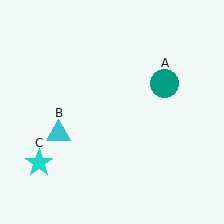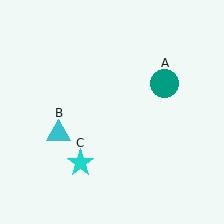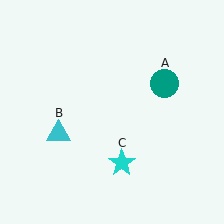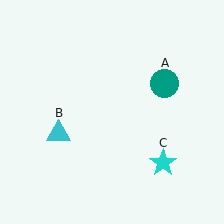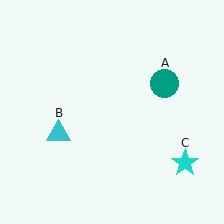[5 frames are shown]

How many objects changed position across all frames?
1 object changed position: cyan star (object C).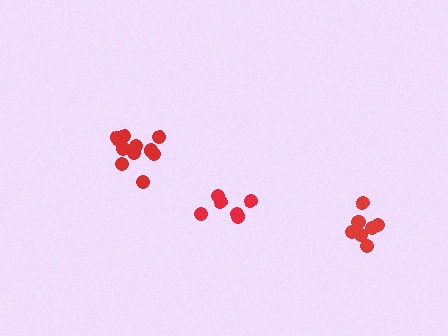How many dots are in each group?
Group 1: 6 dots, Group 2: 10 dots, Group 3: 7 dots (23 total).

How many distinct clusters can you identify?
There are 3 distinct clusters.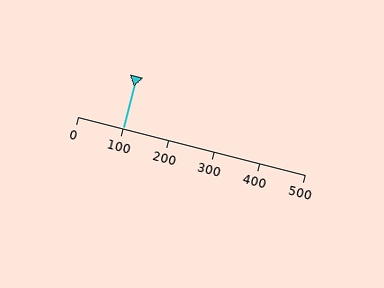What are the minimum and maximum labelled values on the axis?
The axis runs from 0 to 500.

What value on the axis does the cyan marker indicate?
The marker indicates approximately 100.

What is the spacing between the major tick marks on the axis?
The major ticks are spaced 100 apart.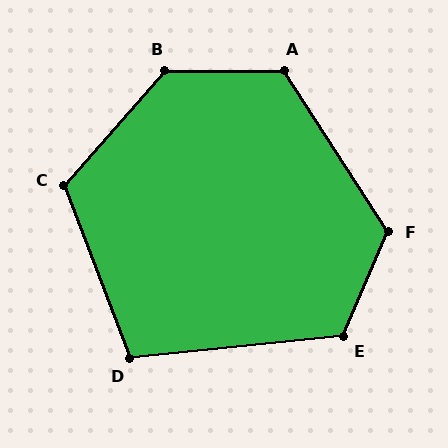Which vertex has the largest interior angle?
B, at approximately 131 degrees.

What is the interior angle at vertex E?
Approximately 119 degrees (obtuse).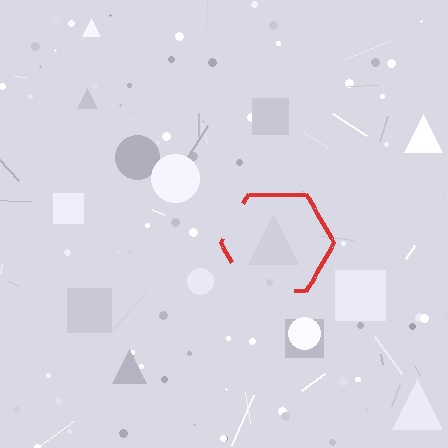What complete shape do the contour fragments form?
The contour fragments form a hexagon.